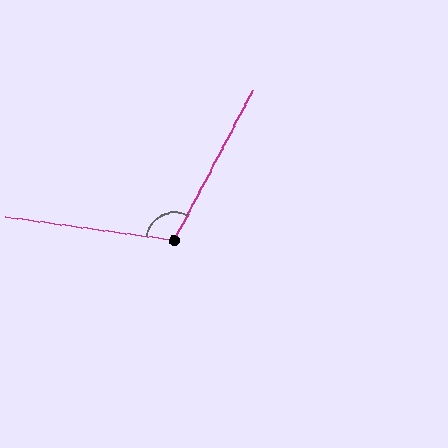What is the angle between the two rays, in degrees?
Approximately 110 degrees.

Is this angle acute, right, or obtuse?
It is obtuse.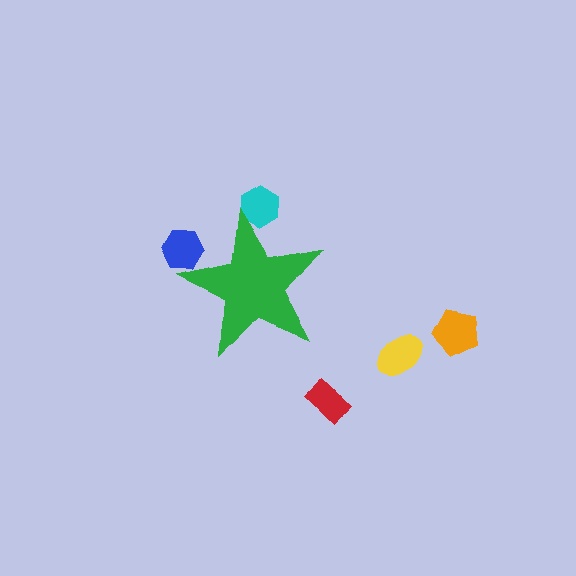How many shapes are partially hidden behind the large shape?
2 shapes are partially hidden.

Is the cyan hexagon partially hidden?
Yes, the cyan hexagon is partially hidden behind the green star.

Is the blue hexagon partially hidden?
Yes, the blue hexagon is partially hidden behind the green star.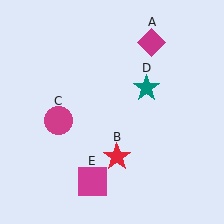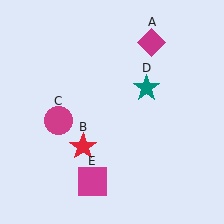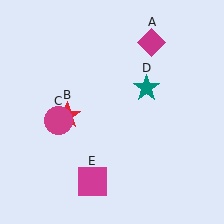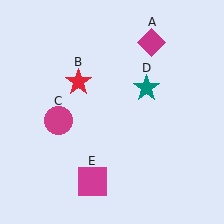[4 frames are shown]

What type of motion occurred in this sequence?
The red star (object B) rotated clockwise around the center of the scene.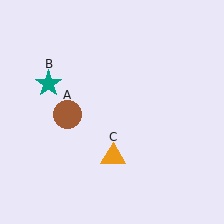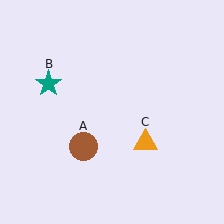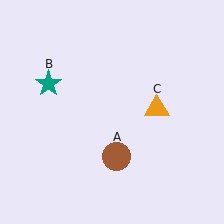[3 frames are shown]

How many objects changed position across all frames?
2 objects changed position: brown circle (object A), orange triangle (object C).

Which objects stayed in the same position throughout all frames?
Teal star (object B) remained stationary.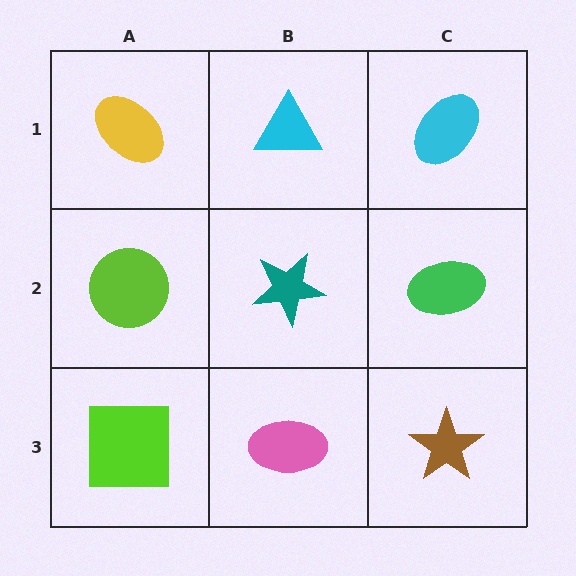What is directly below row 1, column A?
A lime circle.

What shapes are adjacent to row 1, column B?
A teal star (row 2, column B), a yellow ellipse (row 1, column A), a cyan ellipse (row 1, column C).